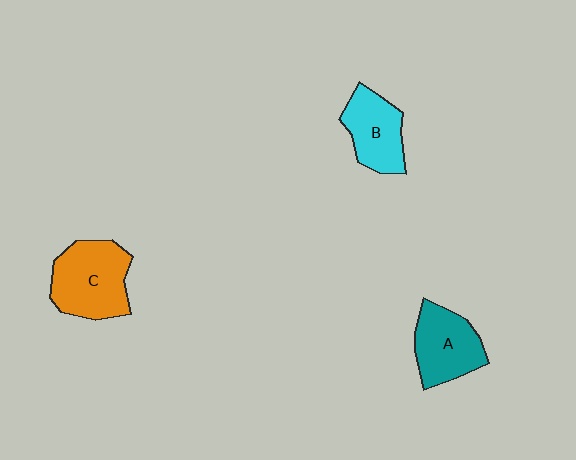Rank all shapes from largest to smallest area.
From largest to smallest: C (orange), A (teal), B (cyan).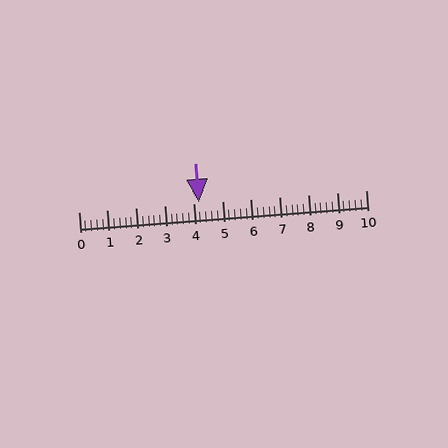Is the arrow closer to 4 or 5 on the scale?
The arrow is closer to 4.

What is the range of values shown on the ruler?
The ruler shows values from 0 to 10.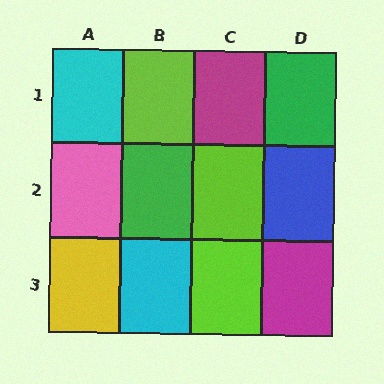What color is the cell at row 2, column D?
Blue.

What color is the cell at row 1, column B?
Lime.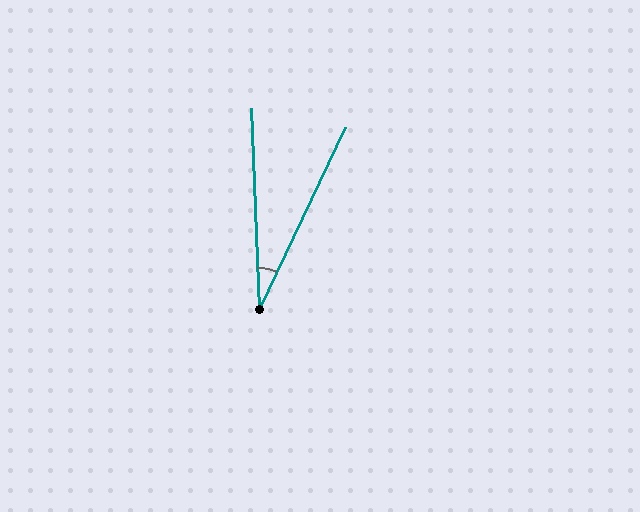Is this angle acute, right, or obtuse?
It is acute.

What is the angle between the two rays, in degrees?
Approximately 28 degrees.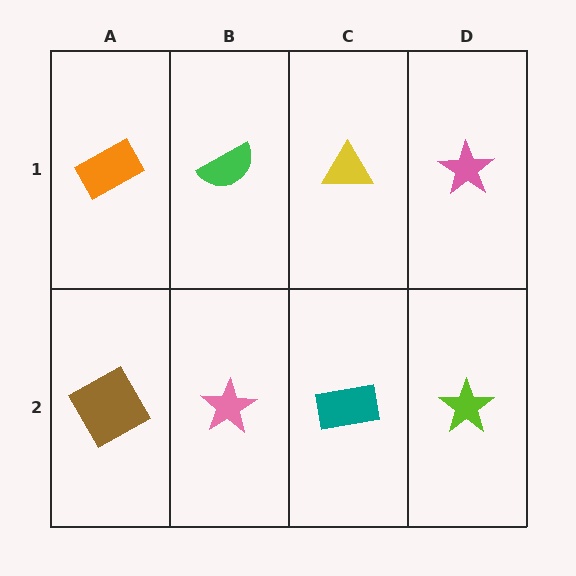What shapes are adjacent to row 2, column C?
A yellow triangle (row 1, column C), a pink star (row 2, column B), a lime star (row 2, column D).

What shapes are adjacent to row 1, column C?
A teal rectangle (row 2, column C), a green semicircle (row 1, column B), a pink star (row 1, column D).